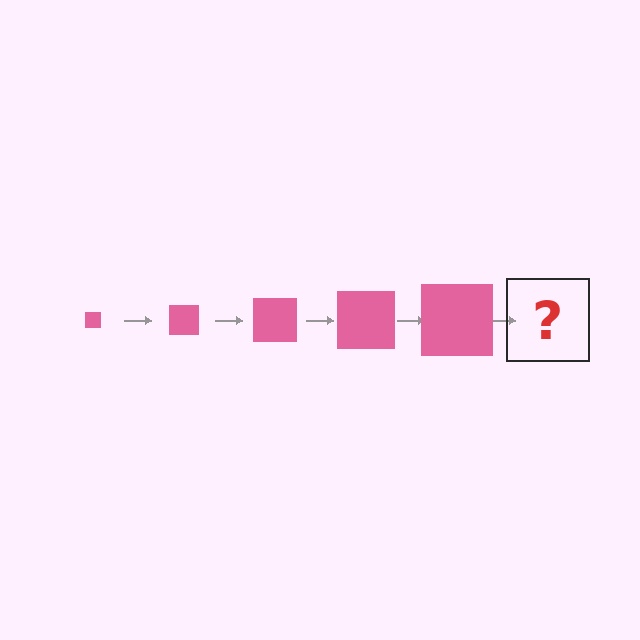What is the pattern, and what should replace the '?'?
The pattern is that the square gets progressively larger each step. The '?' should be a pink square, larger than the previous one.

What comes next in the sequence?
The next element should be a pink square, larger than the previous one.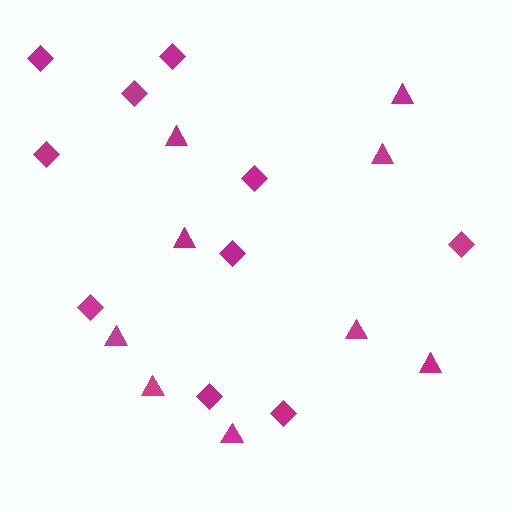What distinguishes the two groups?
There are 2 groups: one group of triangles (9) and one group of diamonds (10).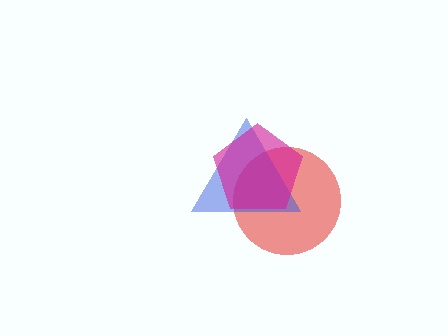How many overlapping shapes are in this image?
There are 3 overlapping shapes in the image.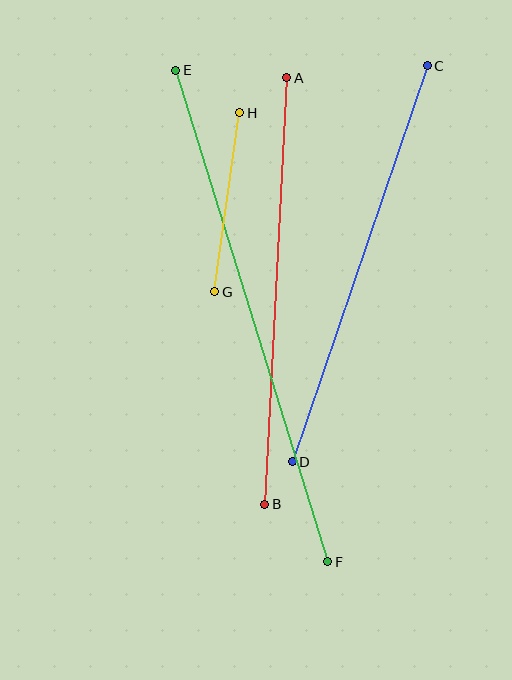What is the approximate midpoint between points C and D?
The midpoint is at approximately (360, 264) pixels.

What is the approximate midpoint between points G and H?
The midpoint is at approximately (227, 202) pixels.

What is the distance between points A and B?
The distance is approximately 427 pixels.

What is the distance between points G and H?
The distance is approximately 181 pixels.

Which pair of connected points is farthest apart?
Points E and F are farthest apart.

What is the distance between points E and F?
The distance is approximately 515 pixels.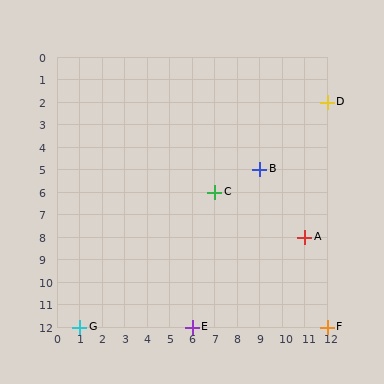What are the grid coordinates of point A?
Point A is at grid coordinates (11, 8).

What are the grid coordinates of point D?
Point D is at grid coordinates (12, 2).